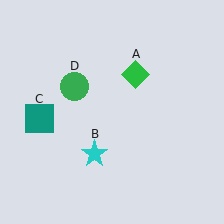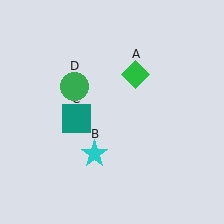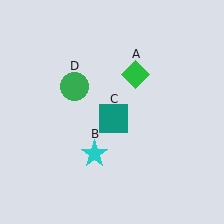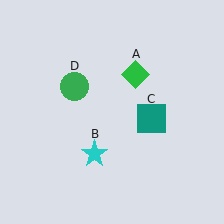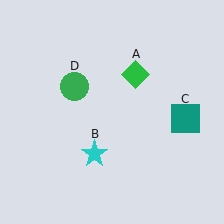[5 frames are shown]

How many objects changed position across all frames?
1 object changed position: teal square (object C).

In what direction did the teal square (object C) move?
The teal square (object C) moved right.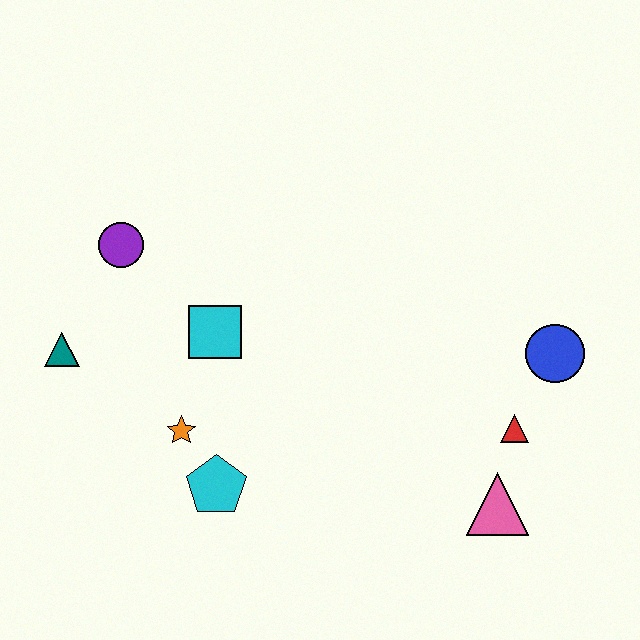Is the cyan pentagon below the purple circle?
Yes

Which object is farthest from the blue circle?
The teal triangle is farthest from the blue circle.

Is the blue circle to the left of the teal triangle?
No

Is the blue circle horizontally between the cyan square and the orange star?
No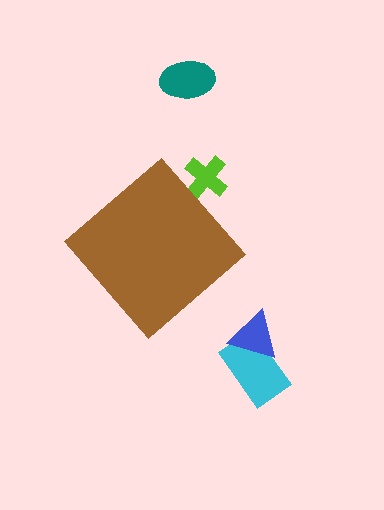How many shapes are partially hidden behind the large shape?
1 shape is partially hidden.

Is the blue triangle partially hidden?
No, the blue triangle is fully visible.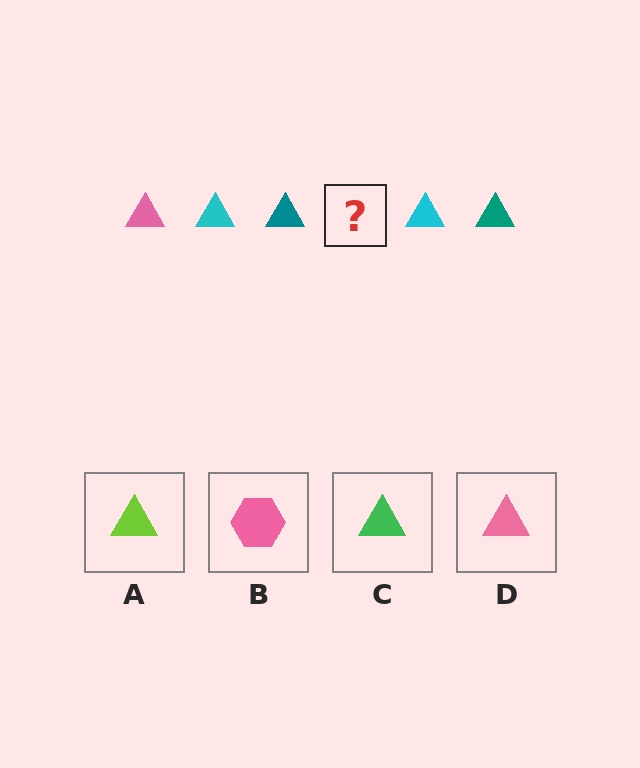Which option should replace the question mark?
Option D.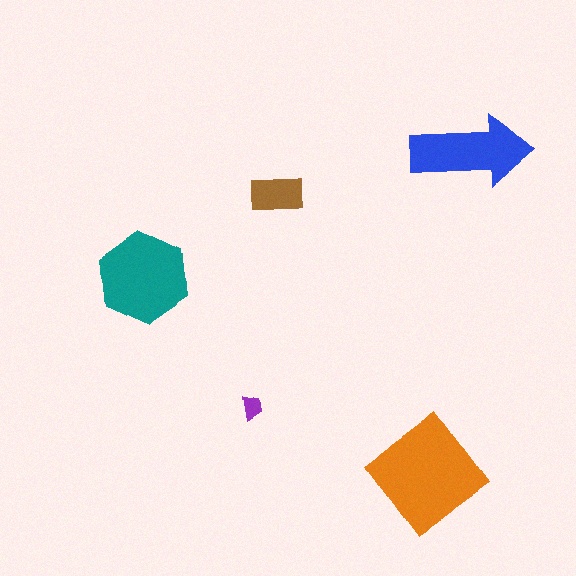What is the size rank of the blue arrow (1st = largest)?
3rd.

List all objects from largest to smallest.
The orange diamond, the teal hexagon, the blue arrow, the brown rectangle, the purple trapezoid.